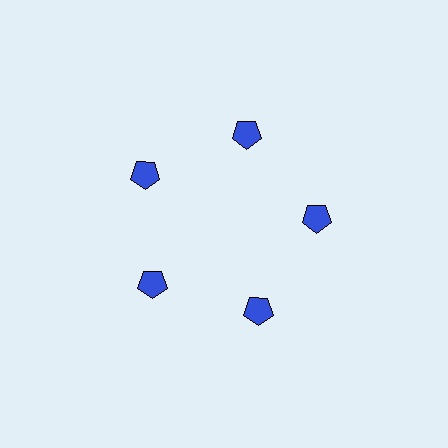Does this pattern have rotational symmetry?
Yes, this pattern has 5-fold rotational symmetry. It looks the same after rotating 72 degrees around the center.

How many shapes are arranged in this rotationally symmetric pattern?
There are 5 shapes, arranged in 5 groups of 1.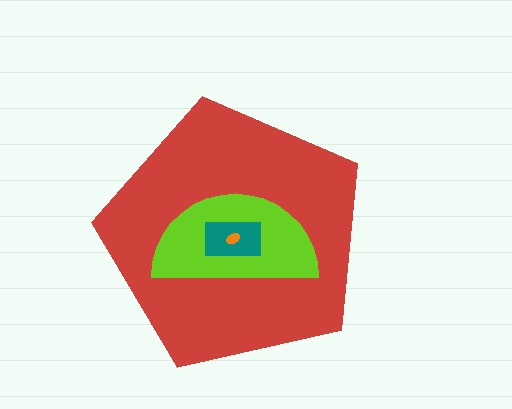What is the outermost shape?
The red pentagon.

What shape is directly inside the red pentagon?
The lime semicircle.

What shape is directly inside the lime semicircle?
The teal rectangle.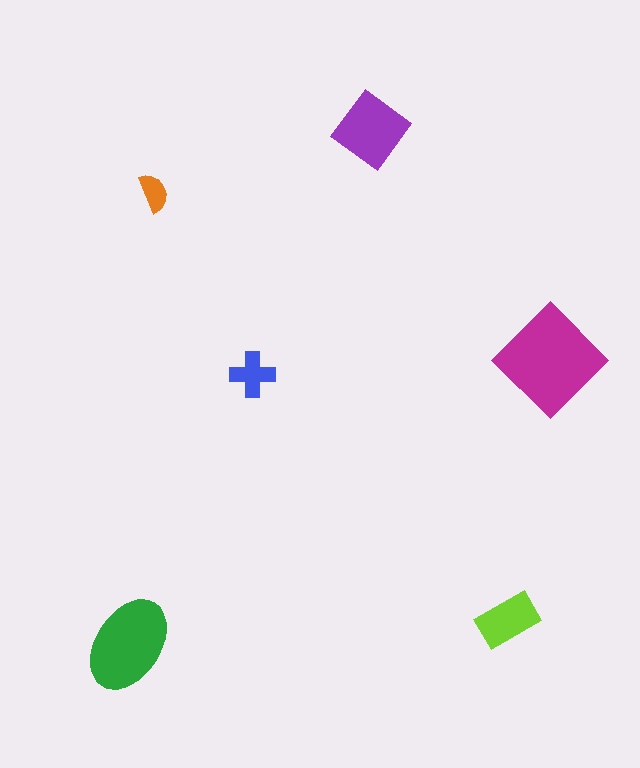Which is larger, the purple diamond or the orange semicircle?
The purple diamond.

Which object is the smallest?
The orange semicircle.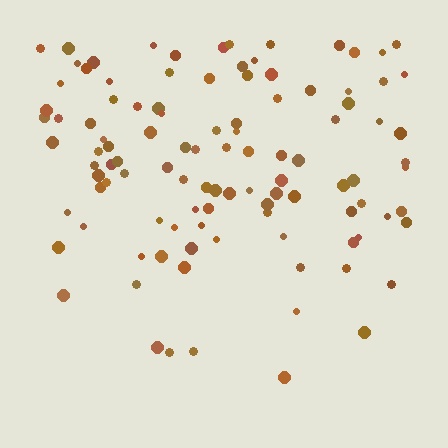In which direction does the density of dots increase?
From bottom to top, with the top side densest.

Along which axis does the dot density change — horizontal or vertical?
Vertical.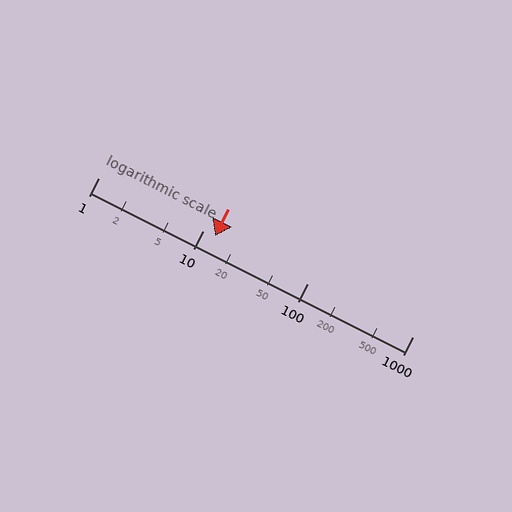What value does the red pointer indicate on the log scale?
The pointer indicates approximately 13.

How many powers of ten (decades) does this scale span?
The scale spans 3 decades, from 1 to 1000.